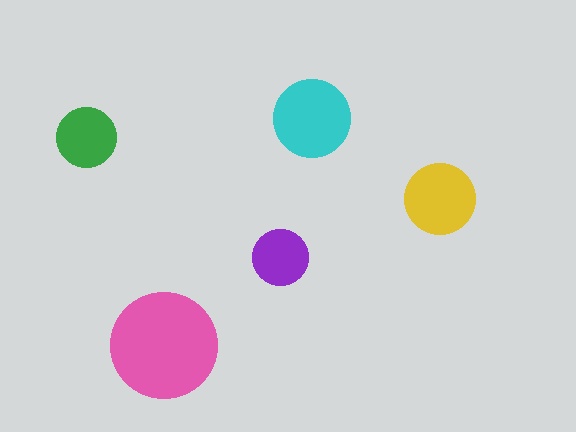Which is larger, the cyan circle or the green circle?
The cyan one.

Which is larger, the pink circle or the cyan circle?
The pink one.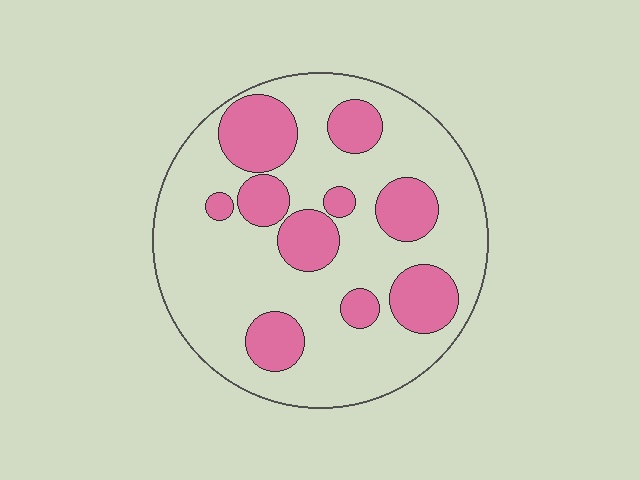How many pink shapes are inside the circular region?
10.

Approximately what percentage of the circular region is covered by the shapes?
Approximately 30%.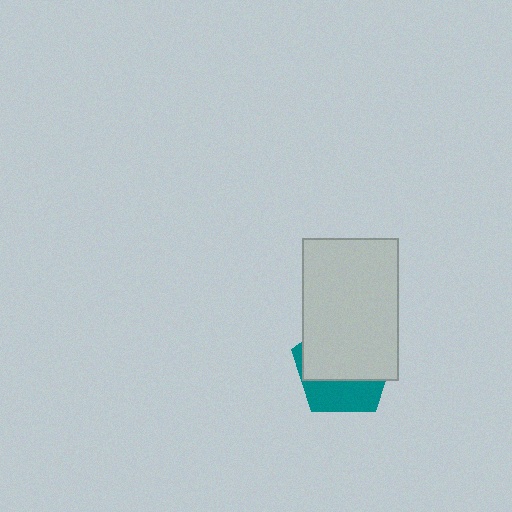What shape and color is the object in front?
The object in front is a light gray rectangle.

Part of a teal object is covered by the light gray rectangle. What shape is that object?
It is a pentagon.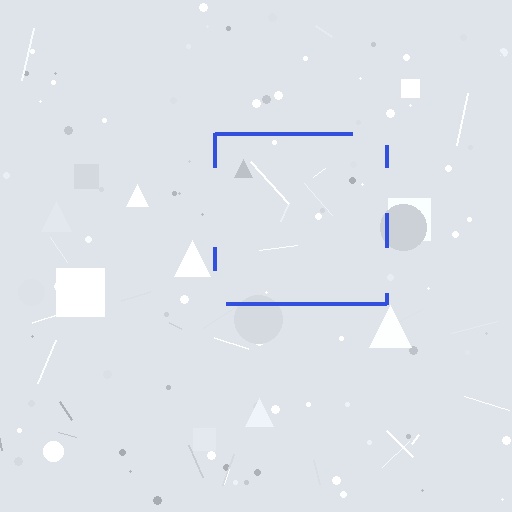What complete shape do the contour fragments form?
The contour fragments form a square.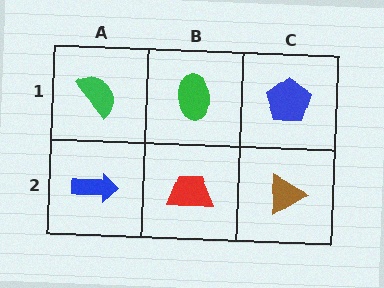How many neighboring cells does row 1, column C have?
2.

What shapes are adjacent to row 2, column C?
A blue pentagon (row 1, column C), a red trapezoid (row 2, column B).